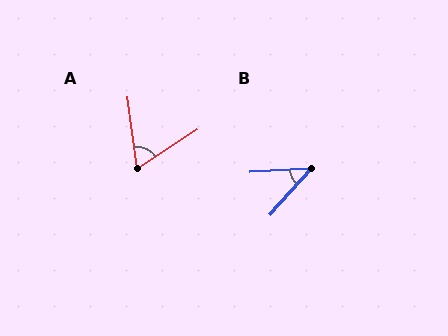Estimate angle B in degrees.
Approximately 44 degrees.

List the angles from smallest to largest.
B (44°), A (64°).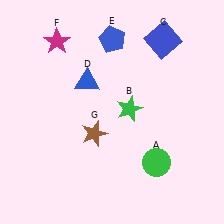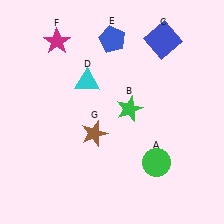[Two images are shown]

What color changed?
The triangle (D) changed from blue in Image 1 to cyan in Image 2.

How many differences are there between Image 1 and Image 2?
There is 1 difference between the two images.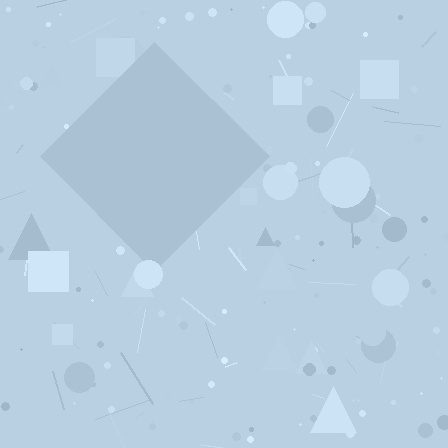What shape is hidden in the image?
A diamond is hidden in the image.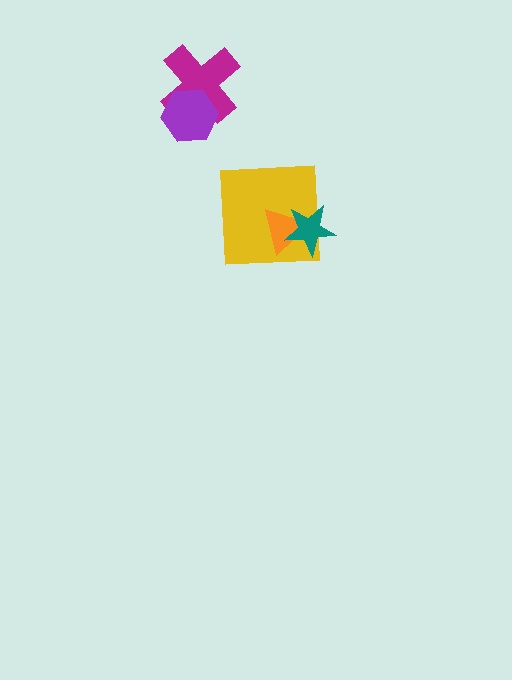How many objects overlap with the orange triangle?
2 objects overlap with the orange triangle.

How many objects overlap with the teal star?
2 objects overlap with the teal star.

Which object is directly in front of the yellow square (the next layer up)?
The orange triangle is directly in front of the yellow square.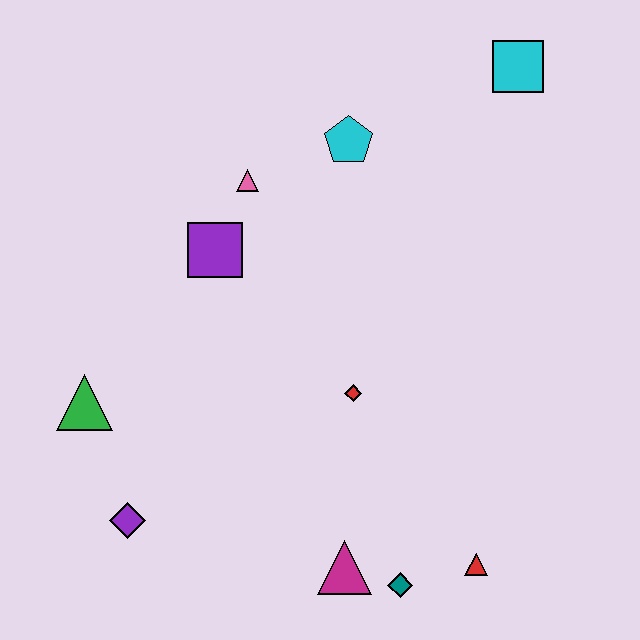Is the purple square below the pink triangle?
Yes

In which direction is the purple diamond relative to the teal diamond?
The purple diamond is to the left of the teal diamond.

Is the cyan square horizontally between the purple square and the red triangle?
No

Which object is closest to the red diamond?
The magenta triangle is closest to the red diamond.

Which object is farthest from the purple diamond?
The cyan square is farthest from the purple diamond.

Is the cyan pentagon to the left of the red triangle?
Yes